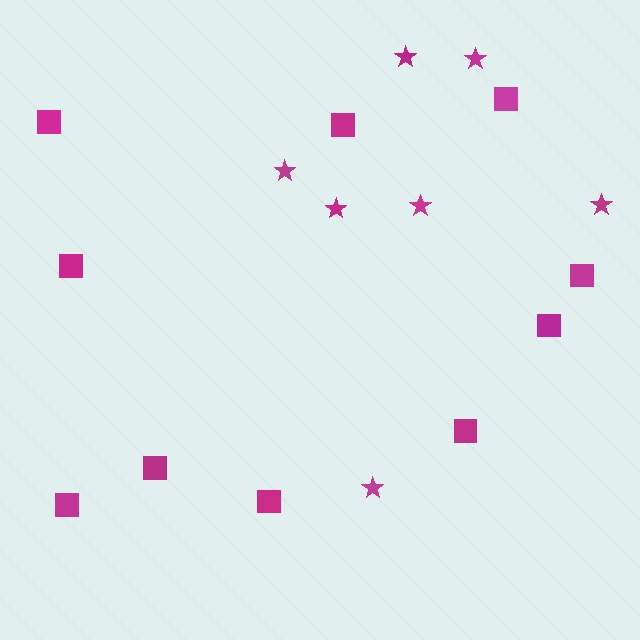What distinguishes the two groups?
There are 2 groups: one group of stars (7) and one group of squares (10).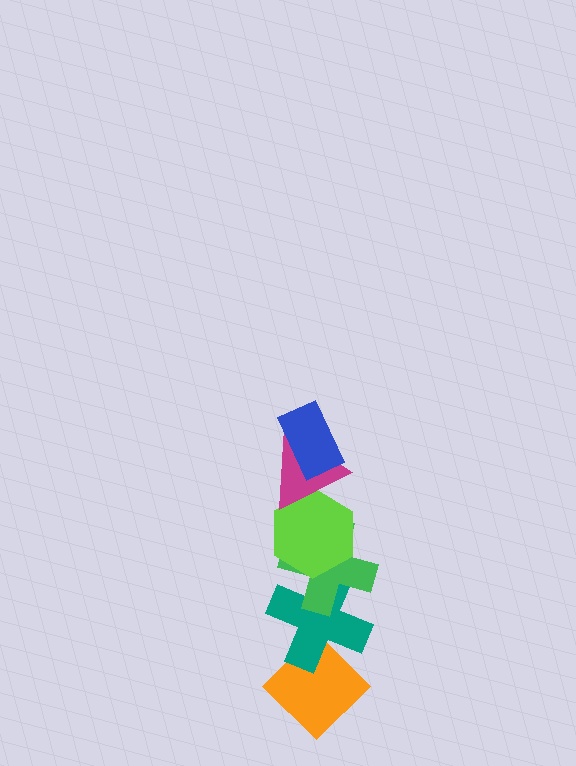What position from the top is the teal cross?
The teal cross is 5th from the top.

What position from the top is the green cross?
The green cross is 4th from the top.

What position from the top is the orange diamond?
The orange diamond is 6th from the top.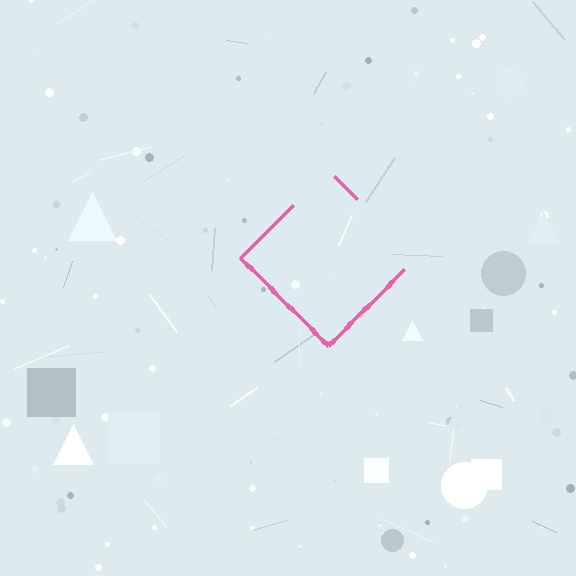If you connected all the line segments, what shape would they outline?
They would outline a diamond.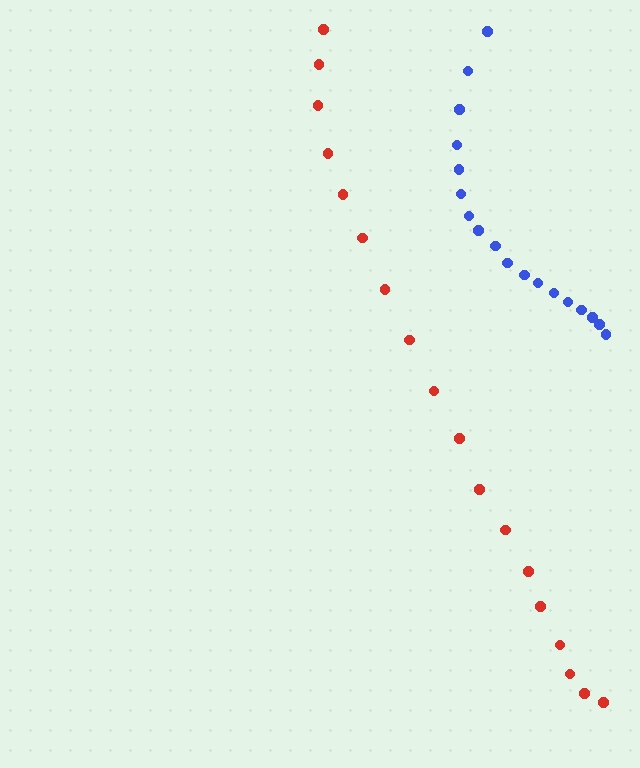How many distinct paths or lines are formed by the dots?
There are 2 distinct paths.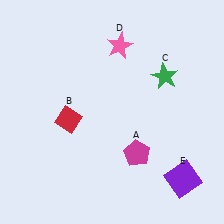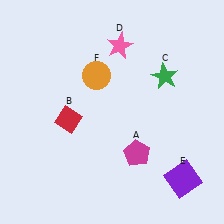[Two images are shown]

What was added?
An orange circle (F) was added in Image 2.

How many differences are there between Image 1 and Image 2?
There is 1 difference between the two images.